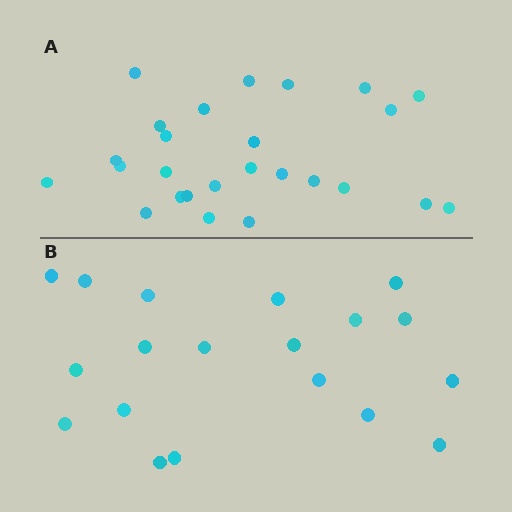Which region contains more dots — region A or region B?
Region A (the top region) has more dots.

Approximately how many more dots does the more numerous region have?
Region A has roughly 8 or so more dots than region B.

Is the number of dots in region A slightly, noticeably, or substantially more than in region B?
Region A has noticeably more, but not dramatically so. The ratio is roughly 1.4 to 1.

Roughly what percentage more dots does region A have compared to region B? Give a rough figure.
About 35% more.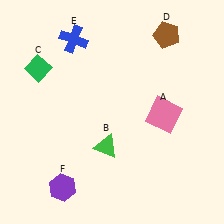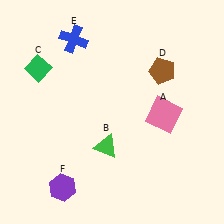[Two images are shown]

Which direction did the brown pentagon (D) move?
The brown pentagon (D) moved down.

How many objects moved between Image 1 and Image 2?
1 object moved between the two images.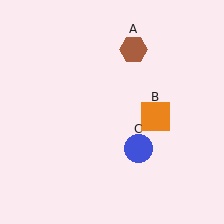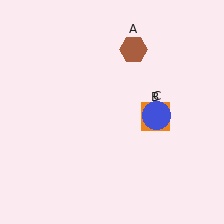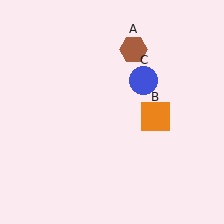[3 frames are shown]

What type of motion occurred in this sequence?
The blue circle (object C) rotated counterclockwise around the center of the scene.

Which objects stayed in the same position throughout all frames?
Brown hexagon (object A) and orange square (object B) remained stationary.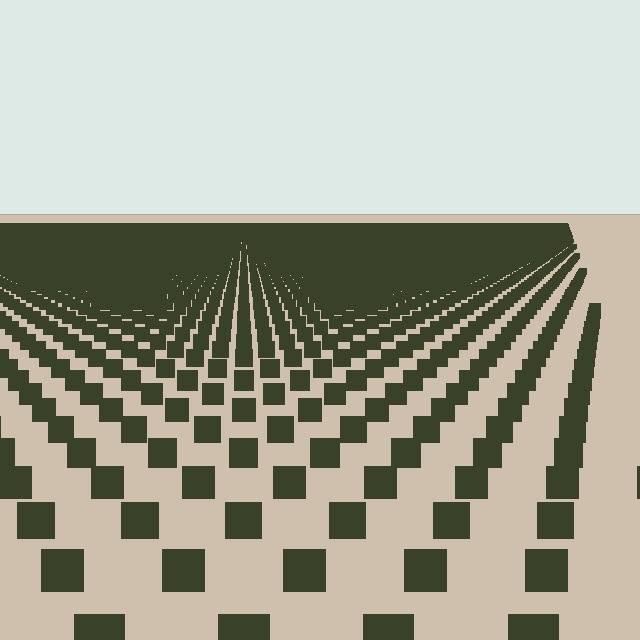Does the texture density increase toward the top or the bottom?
Density increases toward the top.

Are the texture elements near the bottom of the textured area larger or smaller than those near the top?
Larger. Near the bottom, elements are closer to the viewer and appear at a bigger on-screen size.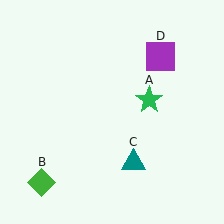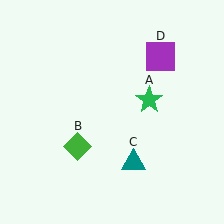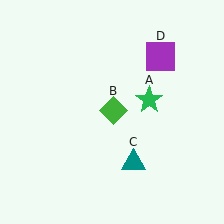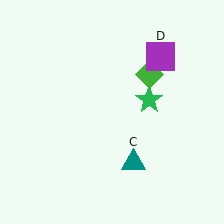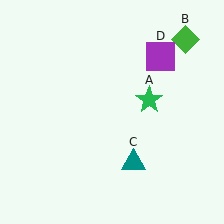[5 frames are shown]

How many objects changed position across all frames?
1 object changed position: green diamond (object B).